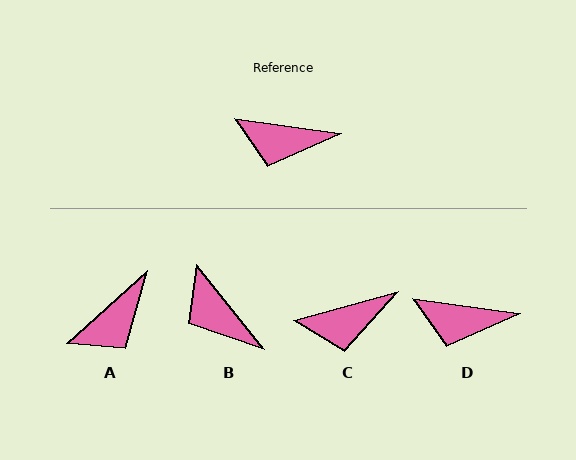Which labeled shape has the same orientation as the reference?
D.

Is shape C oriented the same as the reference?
No, it is off by about 24 degrees.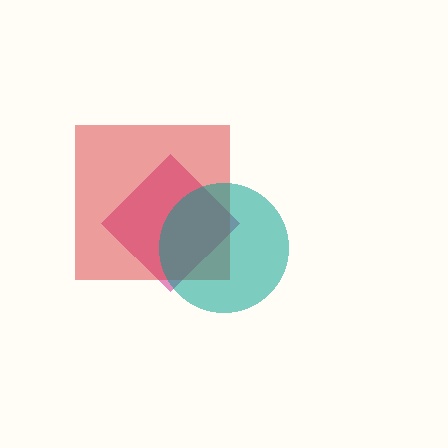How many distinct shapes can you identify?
There are 3 distinct shapes: a magenta diamond, a red square, a teal circle.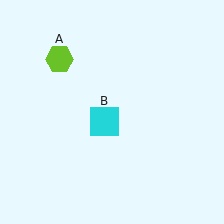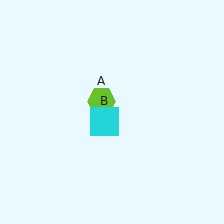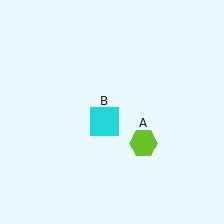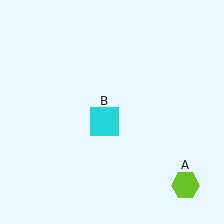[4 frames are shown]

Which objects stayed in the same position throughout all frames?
Cyan square (object B) remained stationary.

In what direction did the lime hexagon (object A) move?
The lime hexagon (object A) moved down and to the right.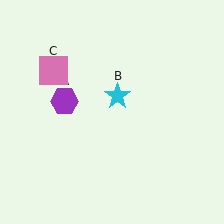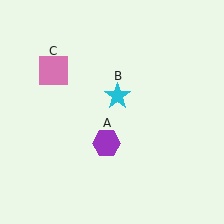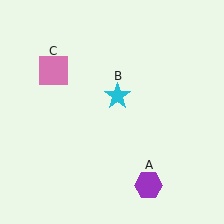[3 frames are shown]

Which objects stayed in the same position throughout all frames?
Cyan star (object B) and pink square (object C) remained stationary.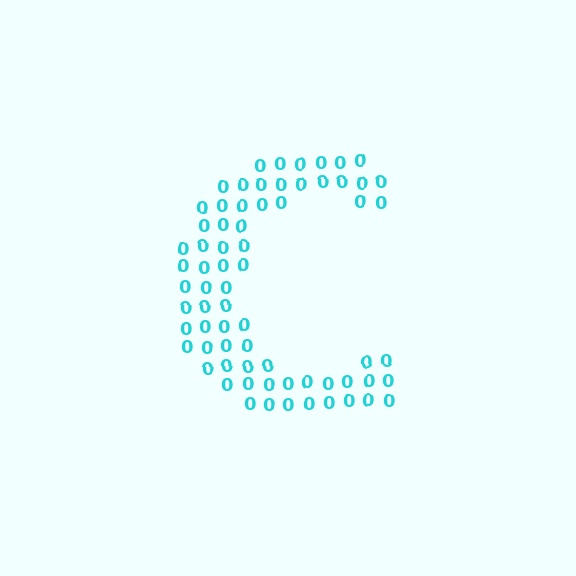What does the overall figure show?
The overall figure shows the letter C.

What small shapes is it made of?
It is made of small digit 0's.